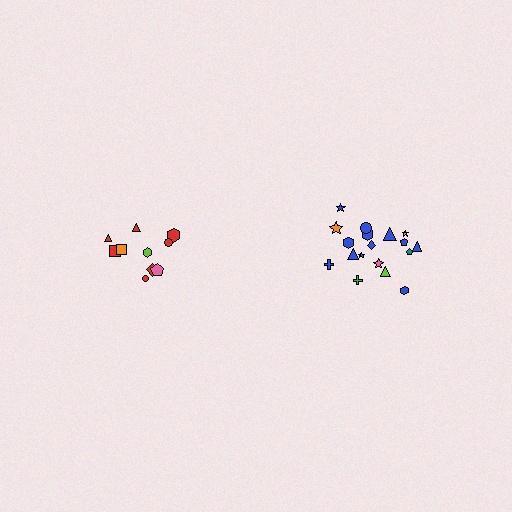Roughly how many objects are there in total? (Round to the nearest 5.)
Roughly 30 objects in total.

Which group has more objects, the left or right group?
The right group.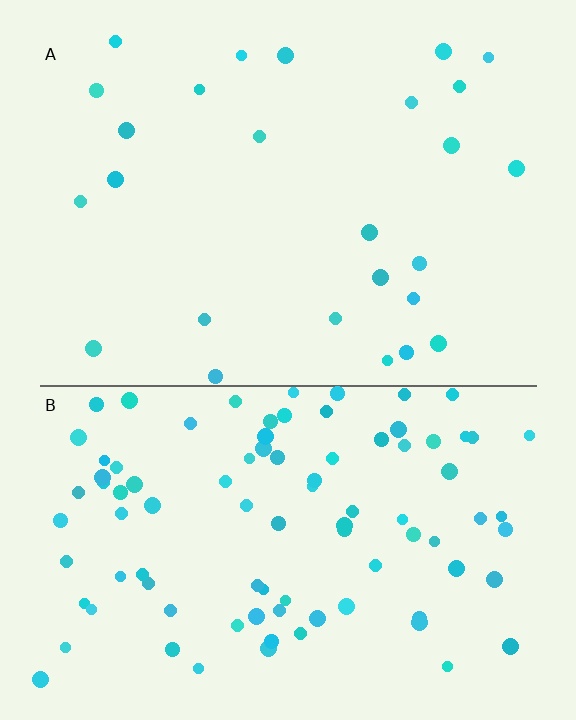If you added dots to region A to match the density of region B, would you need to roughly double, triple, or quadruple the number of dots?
Approximately quadruple.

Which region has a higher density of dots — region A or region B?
B (the bottom).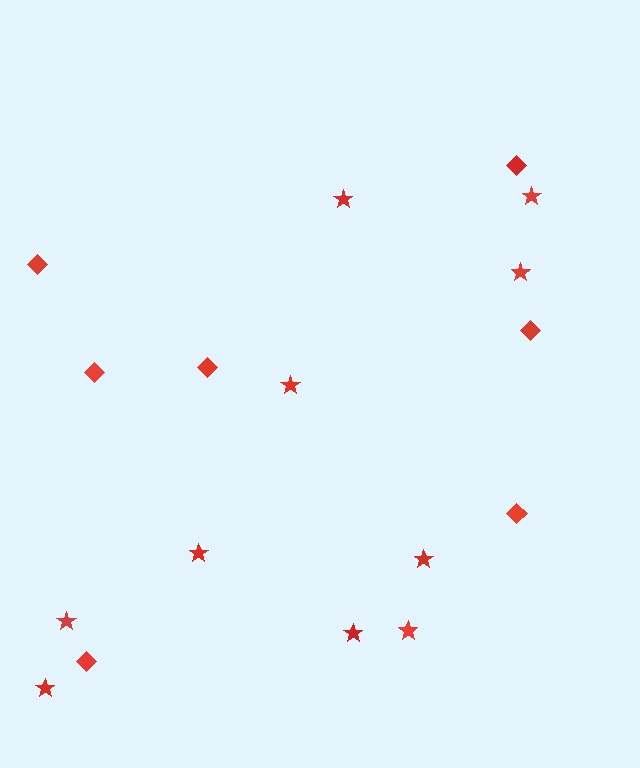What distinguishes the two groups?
There are 2 groups: one group of stars (10) and one group of diamonds (7).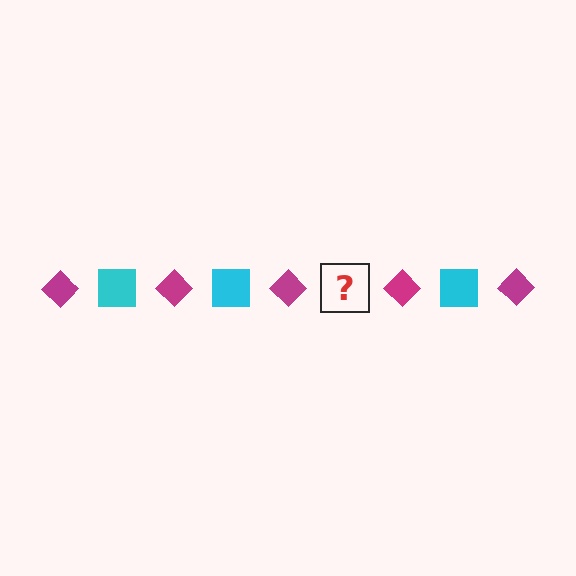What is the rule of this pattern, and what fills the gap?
The rule is that the pattern alternates between magenta diamond and cyan square. The gap should be filled with a cyan square.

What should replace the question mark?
The question mark should be replaced with a cyan square.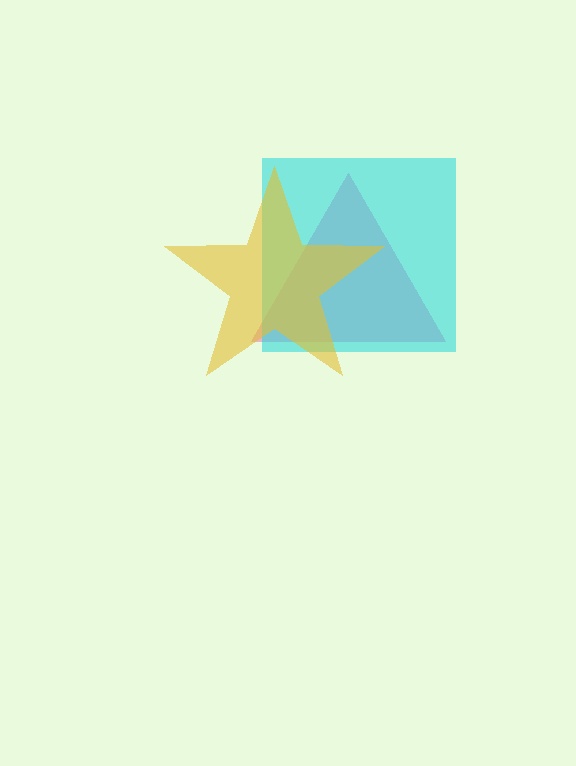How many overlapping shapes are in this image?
There are 3 overlapping shapes in the image.